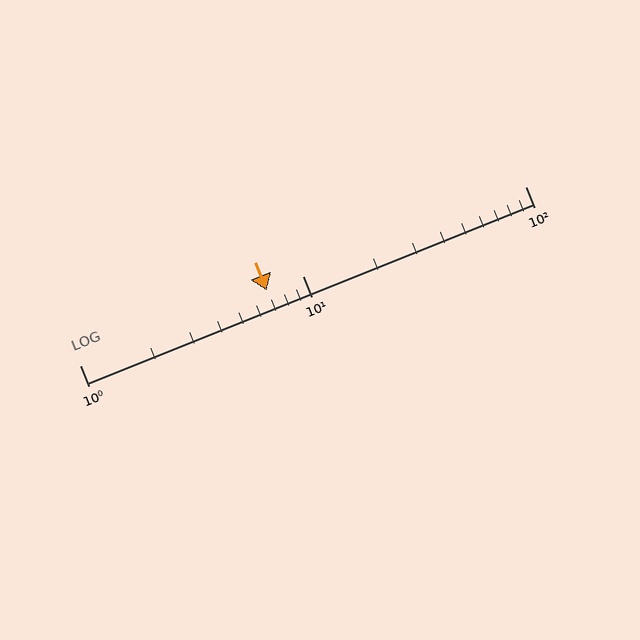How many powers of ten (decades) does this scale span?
The scale spans 2 decades, from 1 to 100.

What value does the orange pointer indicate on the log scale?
The pointer indicates approximately 6.9.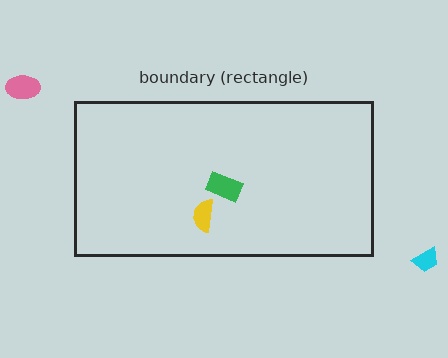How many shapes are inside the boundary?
2 inside, 2 outside.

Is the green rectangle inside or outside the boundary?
Inside.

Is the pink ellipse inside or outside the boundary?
Outside.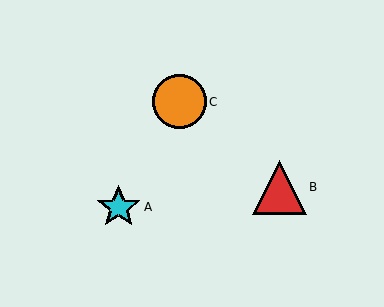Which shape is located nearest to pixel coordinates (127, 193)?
The cyan star (labeled A) at (119, 207) is nearest to that location.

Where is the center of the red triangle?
The center of the red triangle is at (279, 187).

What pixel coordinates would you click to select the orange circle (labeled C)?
Click at (180, 102) to select the orange circle C.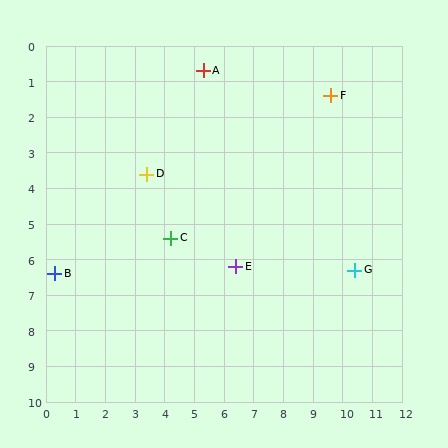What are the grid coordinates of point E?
Point E is at approximately (6.4, 6.2).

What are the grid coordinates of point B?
Point B is at approximately (0.3, 6.4).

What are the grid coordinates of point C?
Point C is at approximately (4.2, 5.4).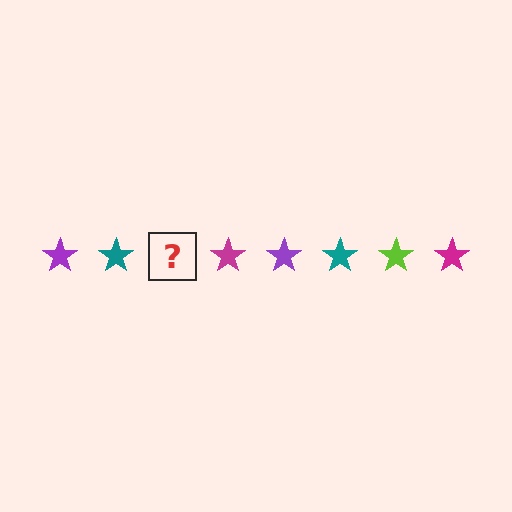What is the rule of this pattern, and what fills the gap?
The rule is that the pattern cycles through purple, teal, lime, magenta stars. The gap should be filled with a lime star.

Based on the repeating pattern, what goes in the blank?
The blank should be a lime star.